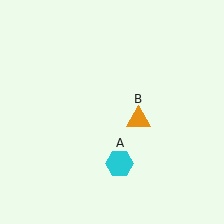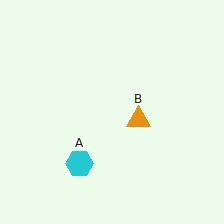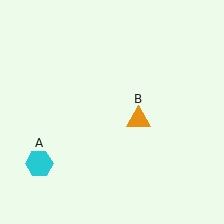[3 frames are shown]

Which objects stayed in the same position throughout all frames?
Orange triangle (object B) remained stationary.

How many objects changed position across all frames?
1 object changed position: cyan hexagon (object A).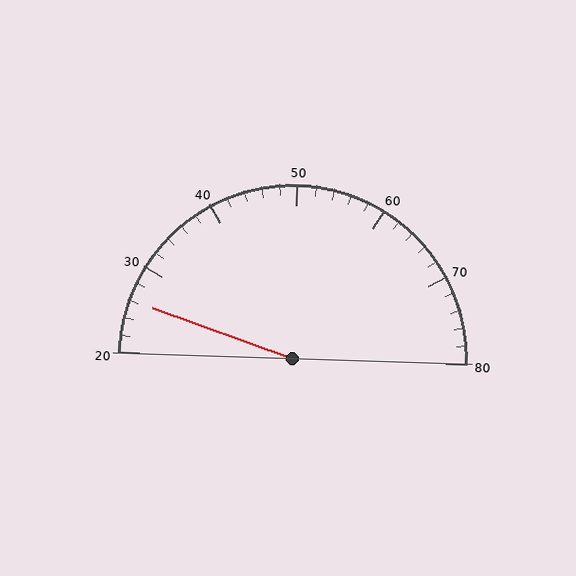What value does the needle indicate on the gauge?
The needle indicates approximately 26.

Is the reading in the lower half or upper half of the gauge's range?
The reading is in the lower half of the range (20 to 80).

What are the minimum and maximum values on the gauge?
The gauge ranges from 20 to 80.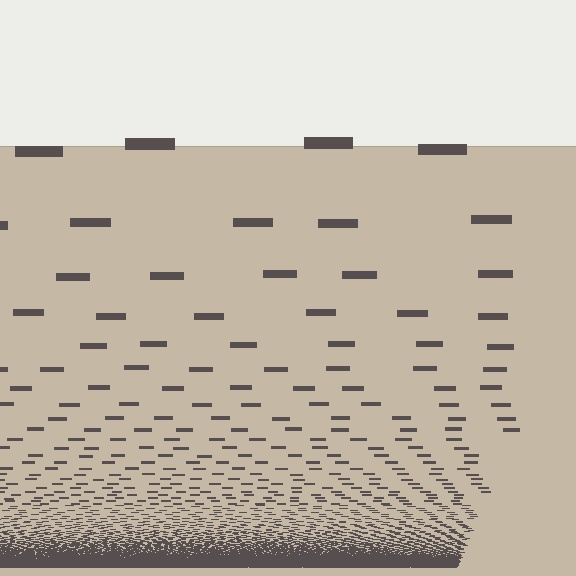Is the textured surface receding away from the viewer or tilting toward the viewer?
The surface appears to tilt toward the viewer. Texture elements get larger and sparser toward the top.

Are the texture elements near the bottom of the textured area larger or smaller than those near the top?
Smaller. The gradient is inverted — elements near the bottom are smaller and denser.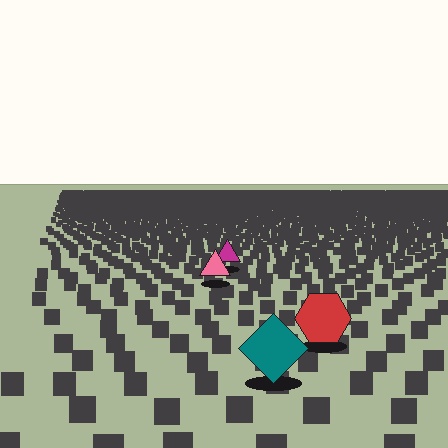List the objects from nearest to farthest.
From nearest to farthest: the teal diamond, the red hexagon, the pink triangle, the magenta triangle.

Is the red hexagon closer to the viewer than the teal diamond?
No. The teal diamond is closer — you can tell from the texture gradient: the ground texture is coarser near it.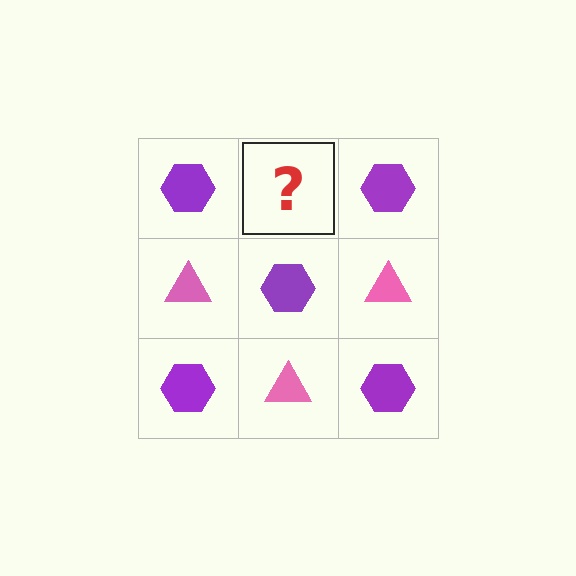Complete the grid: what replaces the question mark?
The question mark should be replaced with a pink triangle.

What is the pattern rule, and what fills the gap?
The rule is that it alternates purple hexagon and pink triangle in a checkerboard pattern. The gap should be filled with a pink triangle.